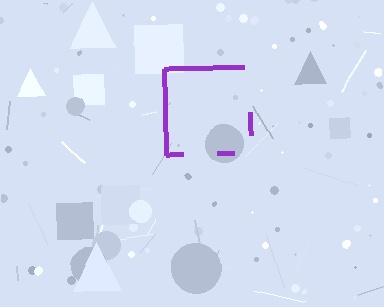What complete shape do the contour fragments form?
The contour fragments form a square.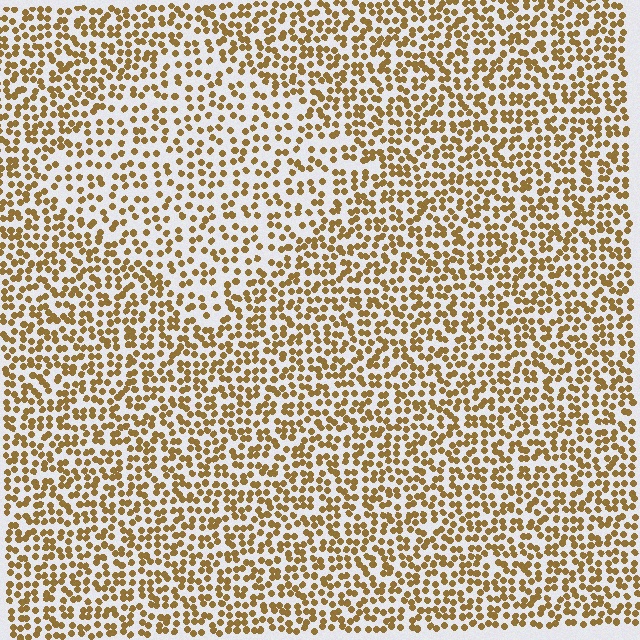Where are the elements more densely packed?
The elements are more densely packed outside the diamond boundary.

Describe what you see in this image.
The image contains small brown elements arranged at two different densities. A diamond-shaped region is visible where the elements are less densely packed than the surrounding area.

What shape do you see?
I see a diamond.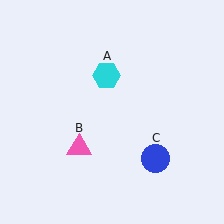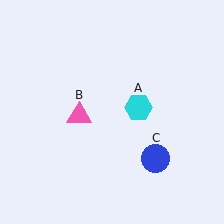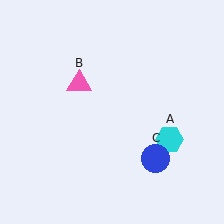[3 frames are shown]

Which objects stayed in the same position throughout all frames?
Blue circle (object C) remained stationary.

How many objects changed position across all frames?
2 objects changed position: cyan hexagon (object A), pink triangle (object B).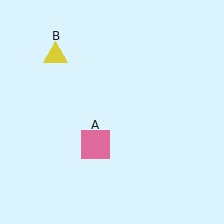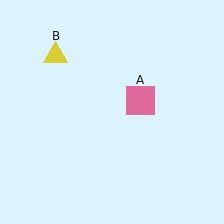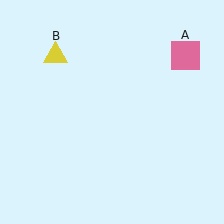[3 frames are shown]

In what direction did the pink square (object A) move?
The pink square (object A) moved up and to the right.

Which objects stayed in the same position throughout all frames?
Yellow triangle (object B) remained stationary.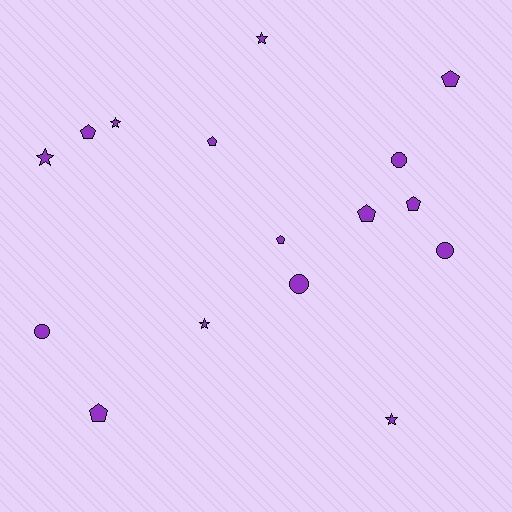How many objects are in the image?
There are 16 objects.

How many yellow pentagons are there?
There are no yellow pentagons.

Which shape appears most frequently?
Pentagon, with 7 objects.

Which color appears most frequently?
Purple, with 16 objects.